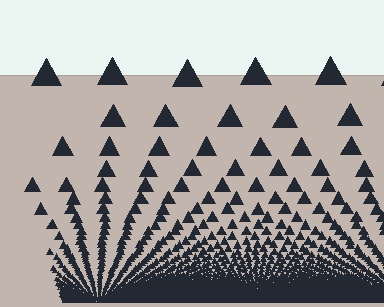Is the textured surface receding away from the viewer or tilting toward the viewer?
The surface appears to tilt toward the viewer. Texture elements get larger and sparser toward the top.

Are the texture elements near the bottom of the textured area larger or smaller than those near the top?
Smaller. The gradient is inverted — elements near the bottom are smaller and denser.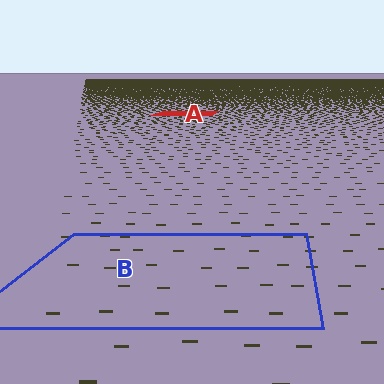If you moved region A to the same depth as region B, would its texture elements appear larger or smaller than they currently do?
They would appear larger. At a closer depth, the same texture elements are projected at a bigger on-screen size.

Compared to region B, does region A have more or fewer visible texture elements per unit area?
Region A has more texture elements per unit area — they are packed more densely because it is farther away.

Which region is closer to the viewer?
Region B is closer. The texture elements there are larger and more spread out.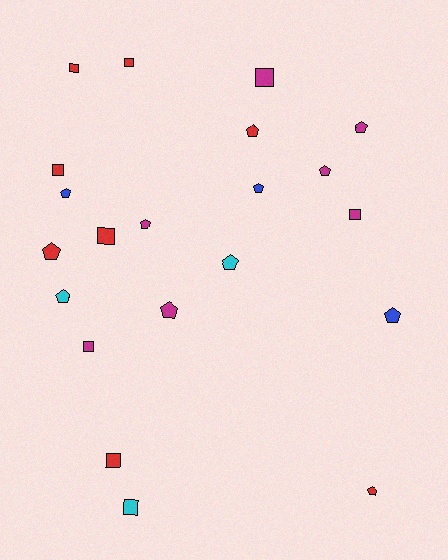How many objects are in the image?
There are 21 objects.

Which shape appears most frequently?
Pentagon, with 12 objects.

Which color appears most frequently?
Red, with 8 objects.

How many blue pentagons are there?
There are 3 blue pentagons.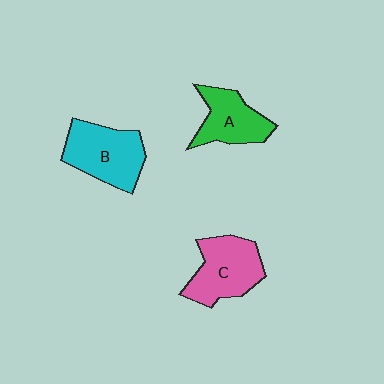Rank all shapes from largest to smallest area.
From largest to smallest: B (cyan), C (pink), A (green).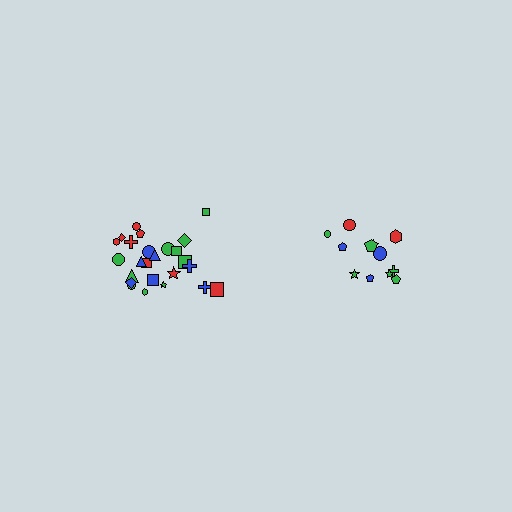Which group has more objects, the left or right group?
The left group.